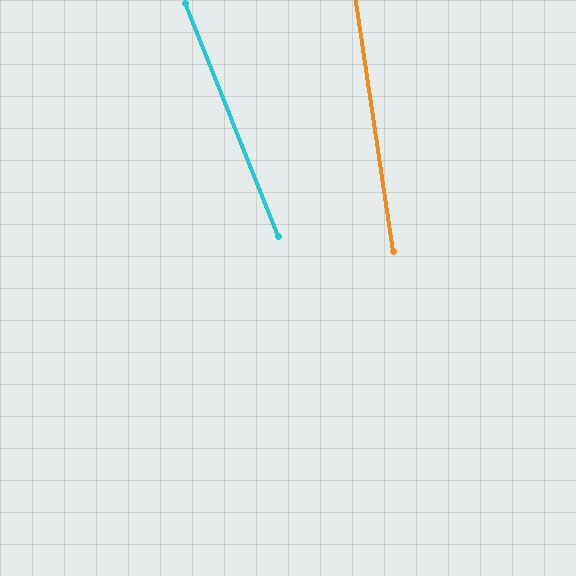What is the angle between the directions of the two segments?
Approximately 13 degrees.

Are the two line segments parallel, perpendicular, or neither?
Neither parallel nor perpendicular — they differ by about 13°.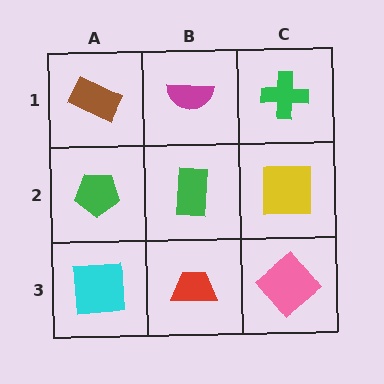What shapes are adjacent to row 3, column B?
A green rectangle (row 2, column B), a cyan square (row 3, column A), a pink diamond (row 3, column C).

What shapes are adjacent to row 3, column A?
A green pentagon (row 2, column A), a red trapezoid (row 3, column B).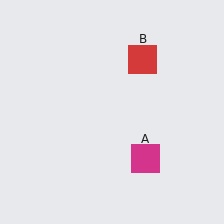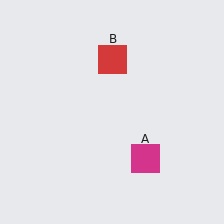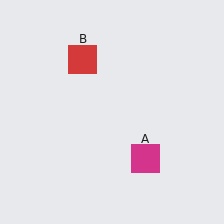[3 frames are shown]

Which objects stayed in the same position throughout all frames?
Magenta square (object A) remained stationary.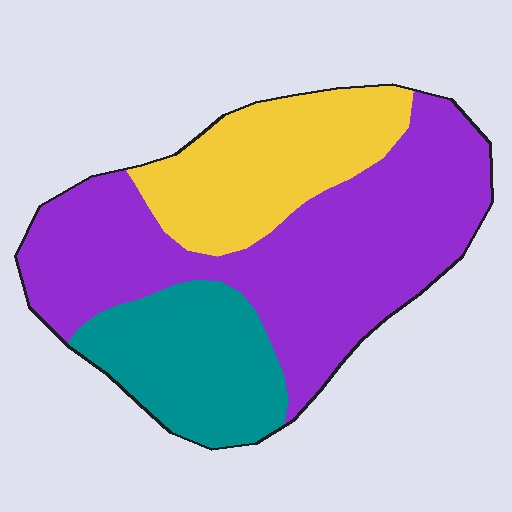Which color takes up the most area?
Purple, at roughly 55%.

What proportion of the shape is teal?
Teal takes up less than a quarter of the shape.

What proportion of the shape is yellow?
Yellow takes up about one quarter (1/4) of the shape.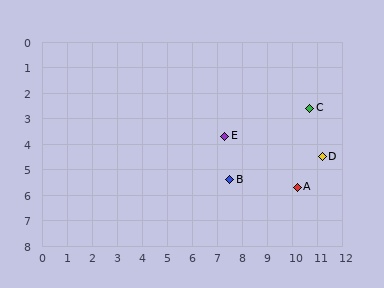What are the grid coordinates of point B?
Point B is at approximately (7.5, 5.4).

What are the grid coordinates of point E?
Point E is at approximately (7.3, 3.7).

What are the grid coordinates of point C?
Point C is at approximately (10.7, 2.6).